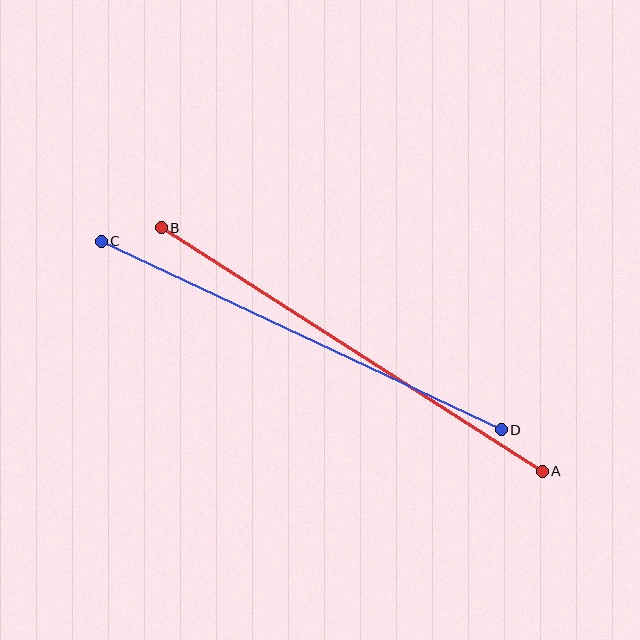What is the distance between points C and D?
The distance is approximately 443 pixels.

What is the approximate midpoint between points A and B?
The midpoint is at approximately (352, 349) pixels.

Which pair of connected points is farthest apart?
Points A and B are farthest apart.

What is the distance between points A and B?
The distance is approximately 452 pixels.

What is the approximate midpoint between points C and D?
The midpoint is at approximately (301, 335) pixels.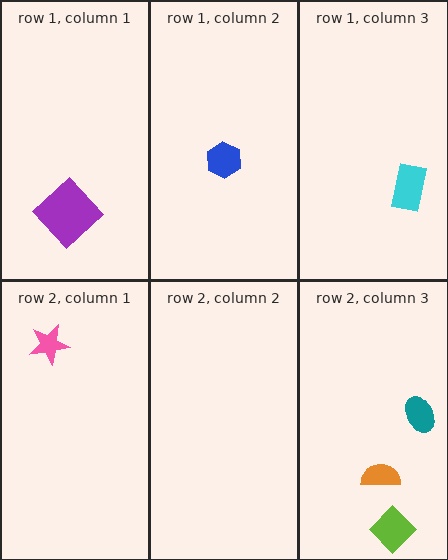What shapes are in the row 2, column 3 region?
The lime diamond, the teal ellipse, the orange semicircle.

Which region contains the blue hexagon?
The row 1, column 2 region.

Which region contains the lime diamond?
The row 2, column 3 region.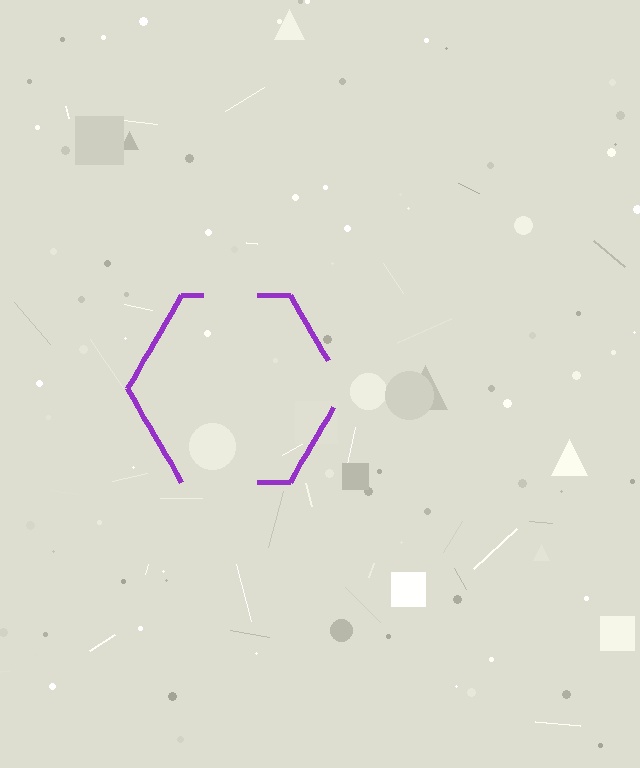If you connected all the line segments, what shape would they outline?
They would outline a hexagon.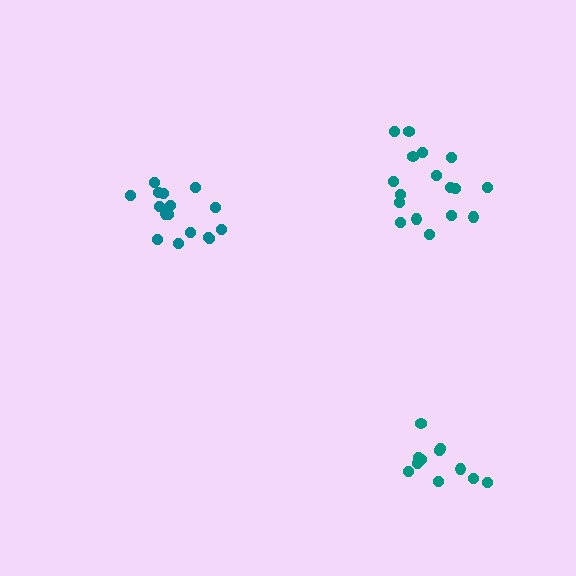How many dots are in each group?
Group 1: 11 dots, Group 2: 16 dots, Group 3: 17 dots (44 total).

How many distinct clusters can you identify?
There are 3 distinct clusters.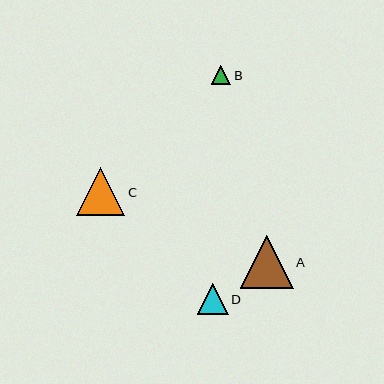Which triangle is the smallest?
Triangle B is the smallest with a size of approximately 19 pixels.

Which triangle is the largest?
Triangle A is the largest with a size of approximately 52 pixels.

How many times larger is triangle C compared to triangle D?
Triangle C is approximately 1.6 times the size of triangle D.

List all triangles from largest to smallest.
From largest to smallest: A, C, D, B.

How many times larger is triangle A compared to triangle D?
Triangle A is approximately 1.7 times the size of triangle D.